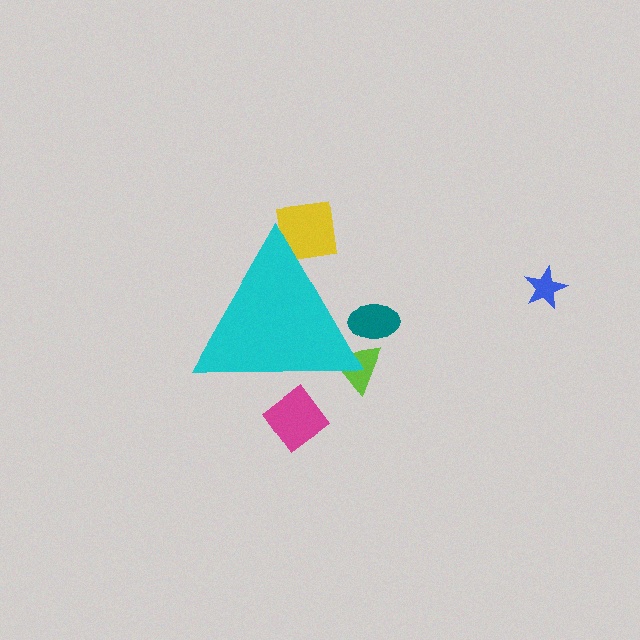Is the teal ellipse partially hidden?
Yes, the teal ellipse is partially hidden behind the cyan triangle.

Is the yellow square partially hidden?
Yes, the yellow square is partially hidden behind the cyan triangle.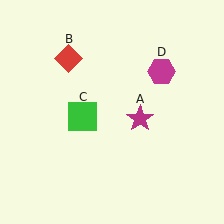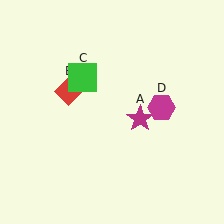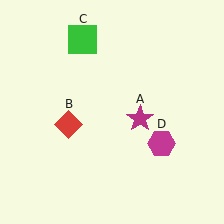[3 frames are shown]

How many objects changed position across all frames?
3 objects changed position: red diamond (object B), green square (object C), magenta hexagon (object D).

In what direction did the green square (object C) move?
The green square (object C) moved up.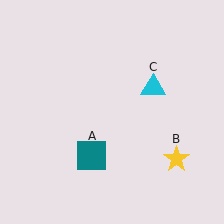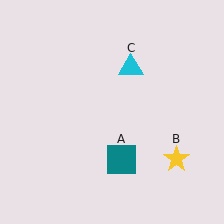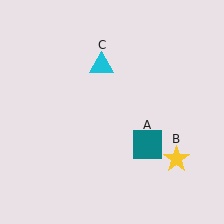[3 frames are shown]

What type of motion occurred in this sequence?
The teal square (object A), cyan triangle (object C) rotated counterclockwise around the center of the scene.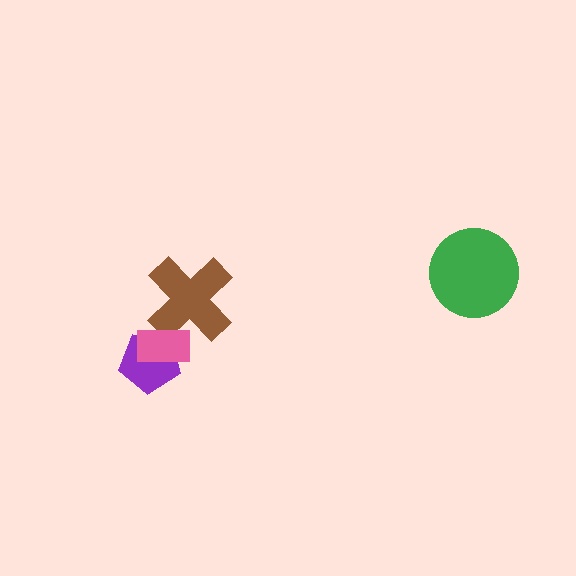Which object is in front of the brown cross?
The pink rectangle is in front of the brown cross.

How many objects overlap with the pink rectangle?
2 objects overlap with the pink rectangle.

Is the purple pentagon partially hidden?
Yes, it is partially covered by another shape.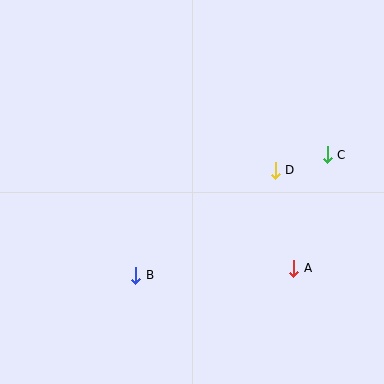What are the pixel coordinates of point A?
Point A is at (294, 268).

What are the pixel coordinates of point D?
Point D is at (275, 170).